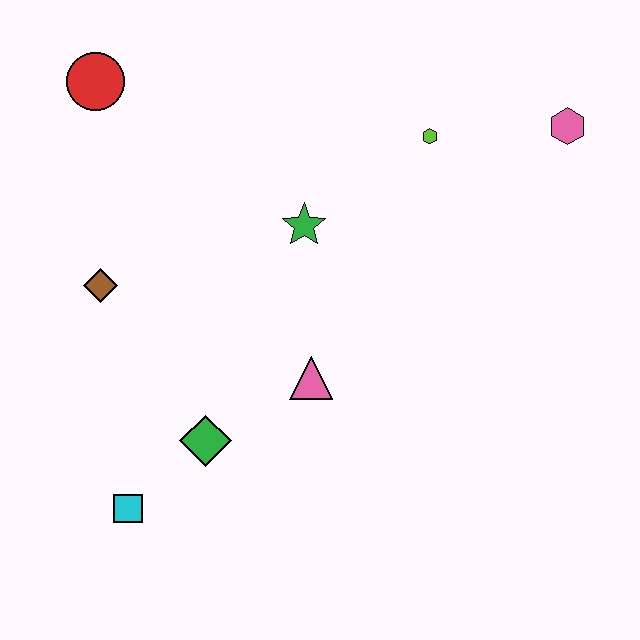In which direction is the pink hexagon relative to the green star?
The pink hexagon is to the right of the green star.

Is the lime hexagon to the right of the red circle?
Yes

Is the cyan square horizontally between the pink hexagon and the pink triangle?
No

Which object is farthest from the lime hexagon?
The cyan square is farthest from the lime hexagon.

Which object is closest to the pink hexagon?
The lime hexagon is closest to the pink hexagon.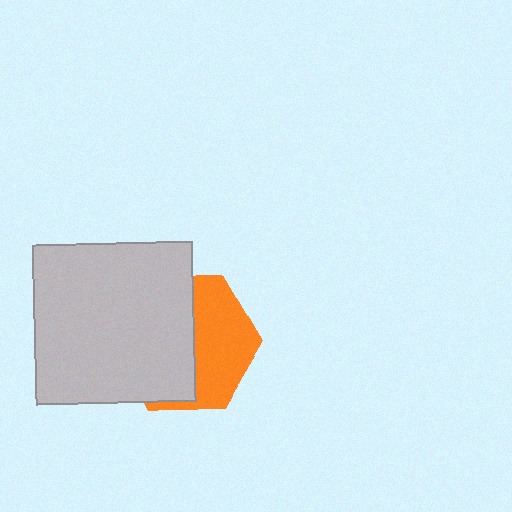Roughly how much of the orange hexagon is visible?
A small part of it is visible (roughly 44%).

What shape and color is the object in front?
The object in front is a light gray square.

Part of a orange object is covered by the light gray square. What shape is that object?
It is a hexagon.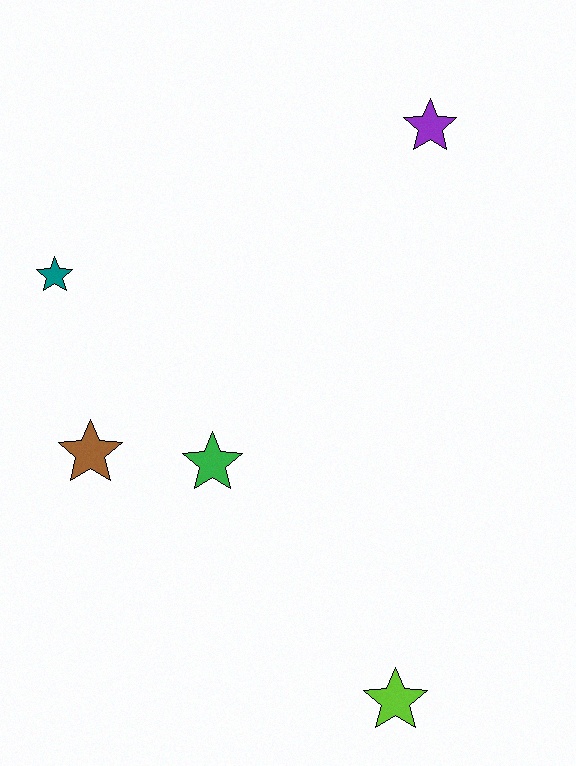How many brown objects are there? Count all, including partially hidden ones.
There is 1 brown object.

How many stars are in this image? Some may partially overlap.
There are 5 stars.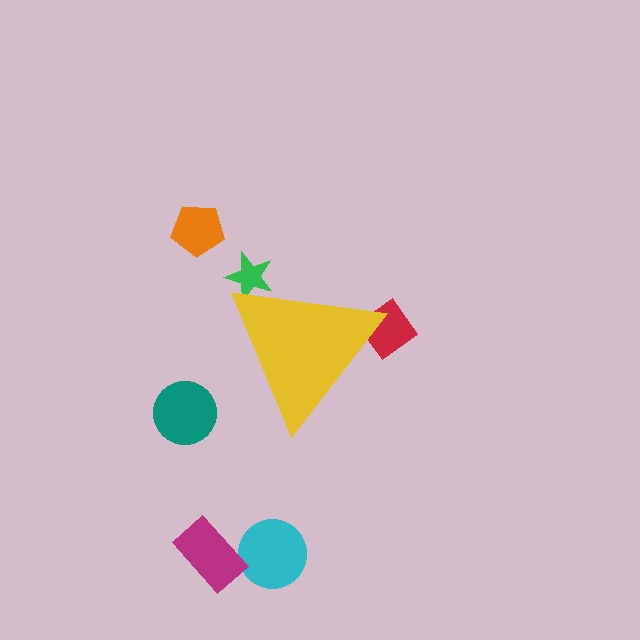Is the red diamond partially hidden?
Yes, the red diamond is partially hidden behind the yellow triangle.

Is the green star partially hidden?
Yes, the green star is partially hidden behind the yellow triangle.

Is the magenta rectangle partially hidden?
No, the magenta rectangle is fully visible.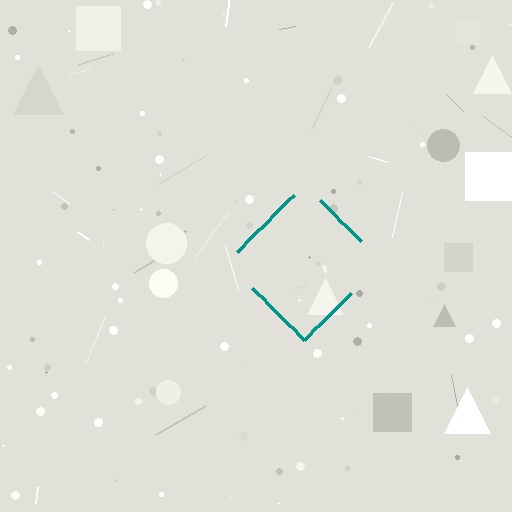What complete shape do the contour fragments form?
The contour fragments form a diamond.